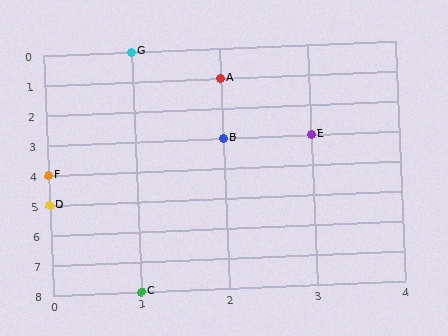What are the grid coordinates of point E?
Point E is at grid coordinates (3, 3).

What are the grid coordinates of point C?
Point C is at grid coordinates (1, 8).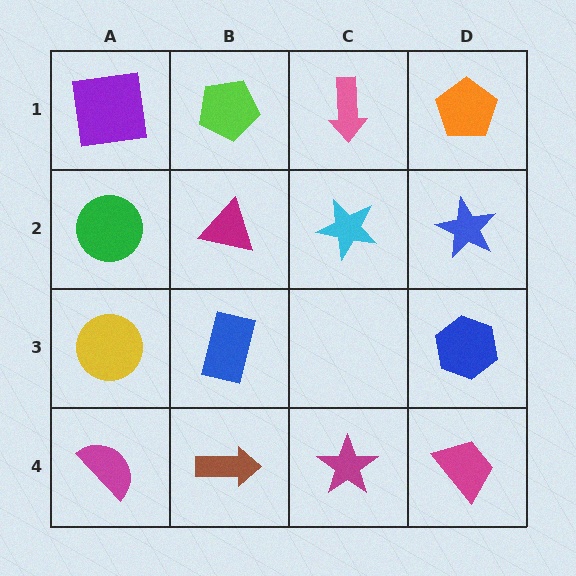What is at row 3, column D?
A blue hexagon.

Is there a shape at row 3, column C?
No, that cell is empty.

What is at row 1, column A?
A purple square.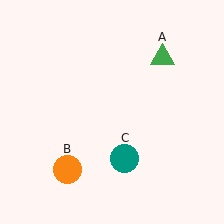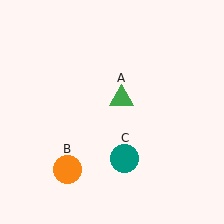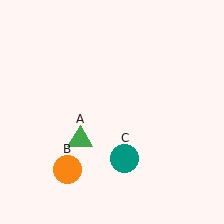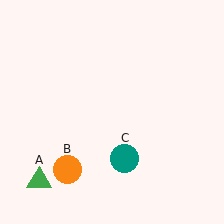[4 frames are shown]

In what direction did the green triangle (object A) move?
The green triangle (object A) moved down and to the left.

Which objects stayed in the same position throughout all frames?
Orange circle (object B) and teal circle (object C) remained stationary.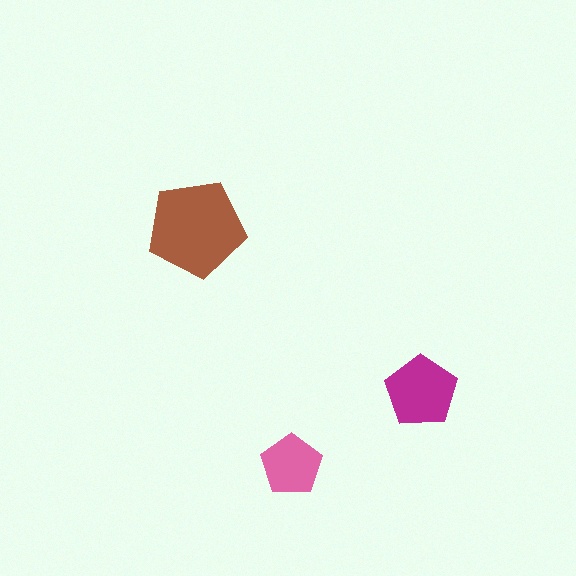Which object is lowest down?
The pink pentagon is bottommost.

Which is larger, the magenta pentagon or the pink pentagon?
The magenta one.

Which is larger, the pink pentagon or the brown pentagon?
The brown one.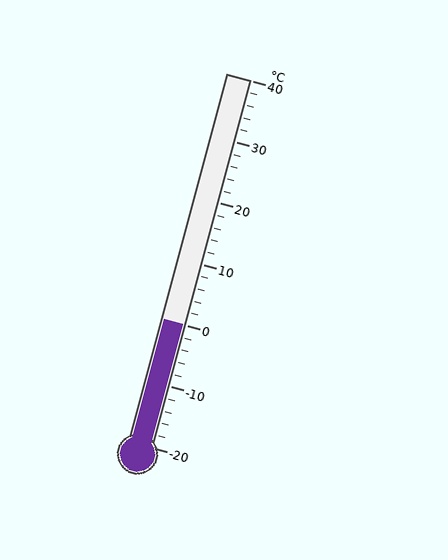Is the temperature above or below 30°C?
The temperature is below 30°C.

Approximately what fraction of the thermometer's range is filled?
The thermometer is filled to approximately 35% of its range.